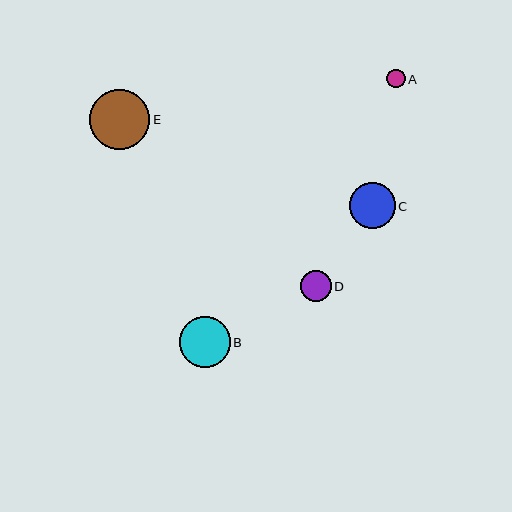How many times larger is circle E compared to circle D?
Circle E is approximately 1.9 times the size of circle D.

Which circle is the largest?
Circle E is the largest with a size of approximately 60 pixels.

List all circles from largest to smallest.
From largest to smallest: E, B, C, D, A.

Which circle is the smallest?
Circle A is the smallest with a size of approximately 19 pixels.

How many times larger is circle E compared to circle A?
Circle E is approximately 3.2 times the size of circle A.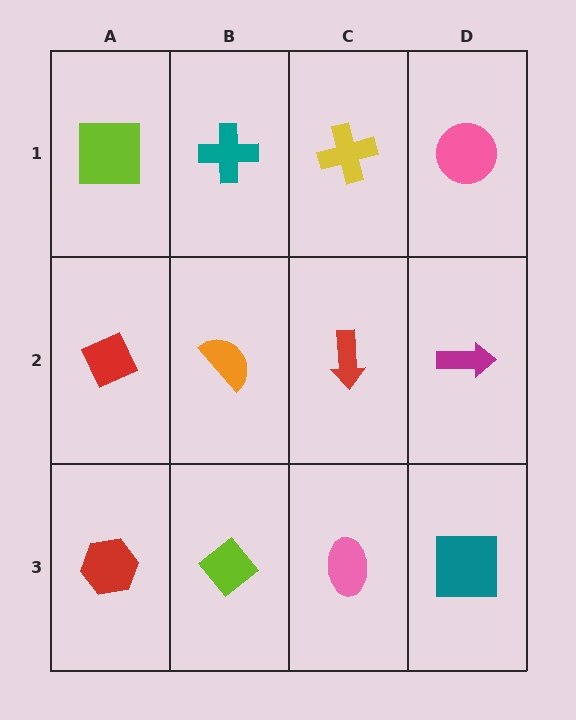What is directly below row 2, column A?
A red hexagon.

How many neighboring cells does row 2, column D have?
3.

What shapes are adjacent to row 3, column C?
A red arrow (row 2, column C), a lime diamond (row 3, column B), a teal square (row 3, column D).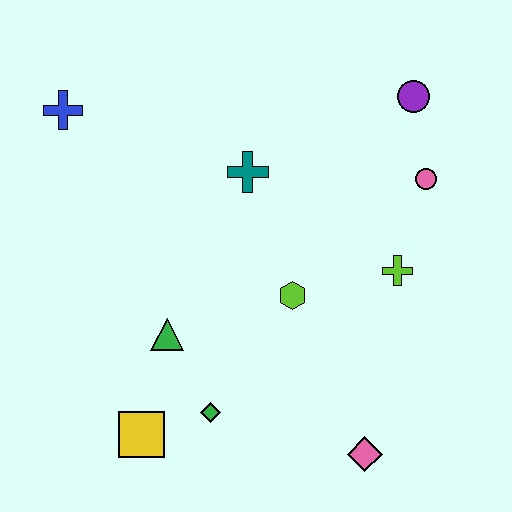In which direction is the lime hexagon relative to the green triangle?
The lime hexagon is to the right of the green triangle.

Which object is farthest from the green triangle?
The purple circle is farthest from the green triangle.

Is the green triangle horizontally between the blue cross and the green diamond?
Yes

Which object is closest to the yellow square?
The green diamond is closest to the yellow square.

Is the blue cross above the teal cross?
Yes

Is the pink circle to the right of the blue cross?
Yes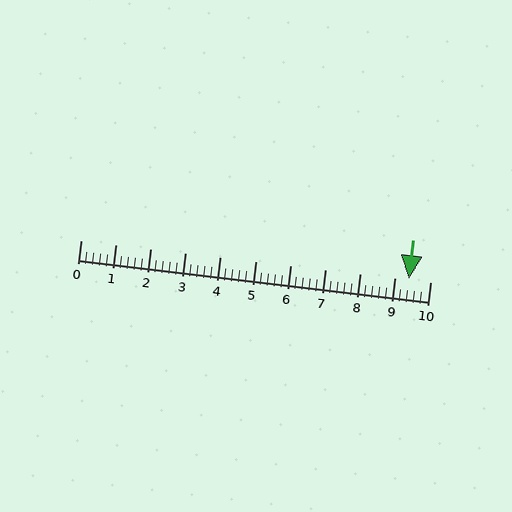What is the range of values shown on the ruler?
The ruler shows values from 0 to 10.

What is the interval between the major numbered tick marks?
The major tick marks are spaced 1 units apart.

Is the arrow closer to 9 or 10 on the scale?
The arrow is closer to 9.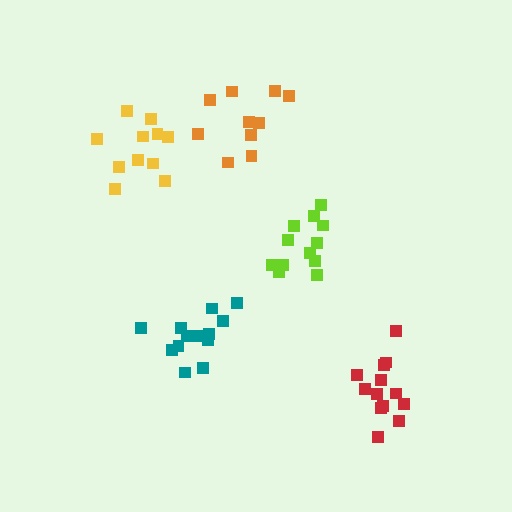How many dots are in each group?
Group 1: 10 dots, Group 2: 12 dots, Group 3: 13 dots, Group 4: 13 dots, Group 5: 11 dots (59 total).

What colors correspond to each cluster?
The clusters are colored: orange, lime, teal, red, yellow.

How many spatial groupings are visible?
There are 5 spatial groupings.